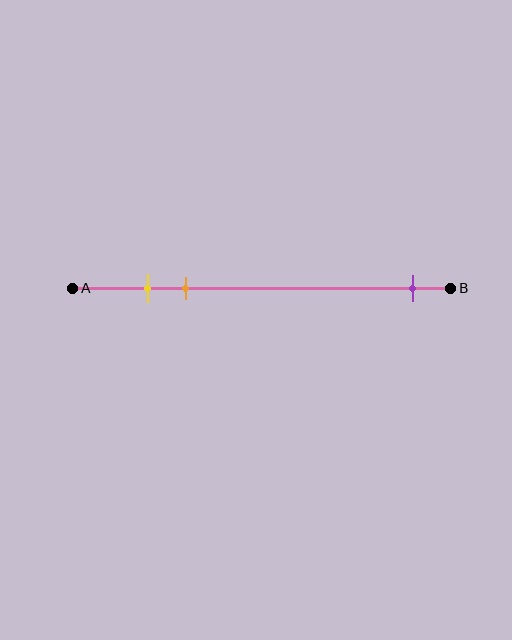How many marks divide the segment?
There are 3 marks dividing the segment.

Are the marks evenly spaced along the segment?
No, the marks are not evenly spaced.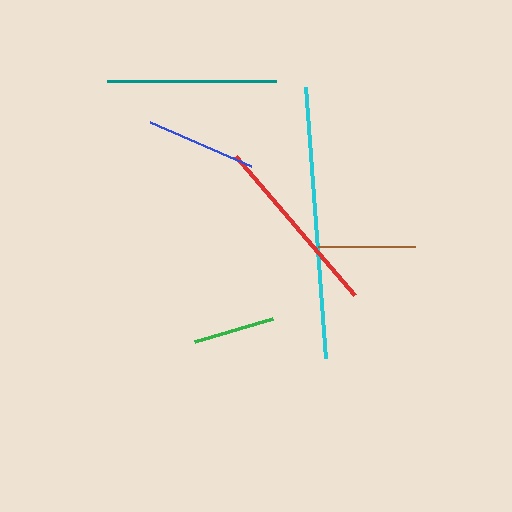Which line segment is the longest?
The cyan line is the longest at approximately 272 pixels.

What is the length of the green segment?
The green segment is approximately 81 pixels long.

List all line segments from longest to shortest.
From longest to shortest: cyan, red, teal, blue, brown, green.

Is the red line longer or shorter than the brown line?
The red line is longer than the brown line.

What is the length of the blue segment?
The blue segment is approximately 111 pixels long.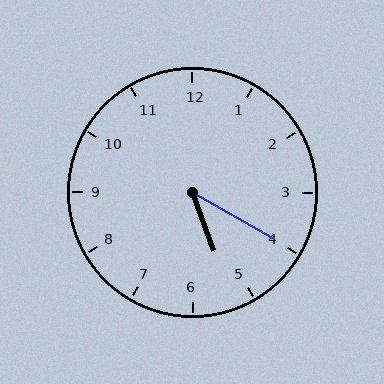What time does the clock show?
5:20.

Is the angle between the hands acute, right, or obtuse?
It is acute.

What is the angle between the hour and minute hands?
Approximately 40 degrees.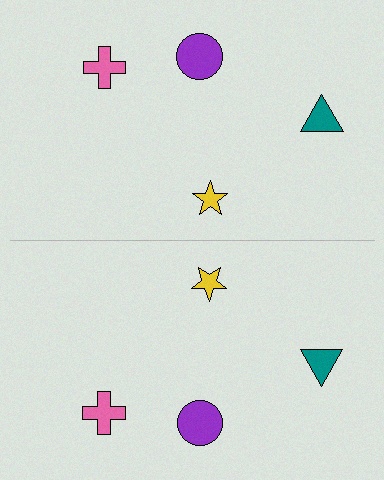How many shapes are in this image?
There are 8 shapes in this image.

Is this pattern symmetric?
Yes, this pattern has bilateral (reflection) symmetry.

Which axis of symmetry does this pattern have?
The pattern has a horizontal axis of symmetry running through the center of the image.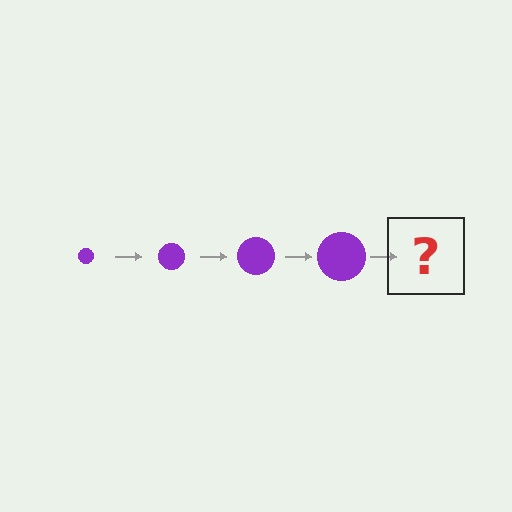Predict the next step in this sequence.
The next step is a purple circle, larger than the previous one.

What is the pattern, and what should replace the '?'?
The pattern is that the circle gets progressively larger each step. The '?' should be a purple circle, larger than the previous one.